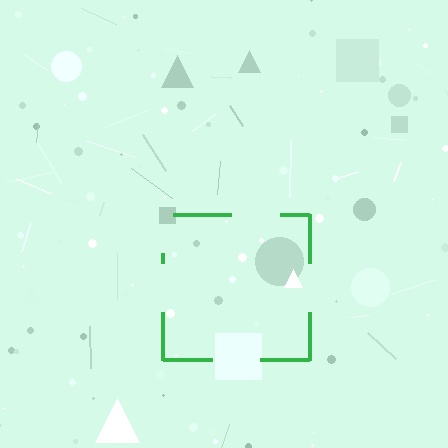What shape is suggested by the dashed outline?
The dashed outline suggests a square.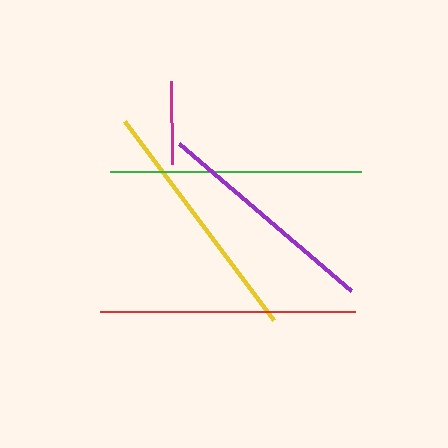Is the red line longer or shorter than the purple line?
The red line is longer than the purple line.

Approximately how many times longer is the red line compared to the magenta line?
The red line is approximately 3.1 times the length of the magenta line.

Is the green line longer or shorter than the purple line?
The green line is longer than the purple line.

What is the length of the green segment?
The green segment is approximately 251 pixels long.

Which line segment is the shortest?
The magenta line is the shortest at approximately 83 pixels.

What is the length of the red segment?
The red segment is approximately 254 pixels long.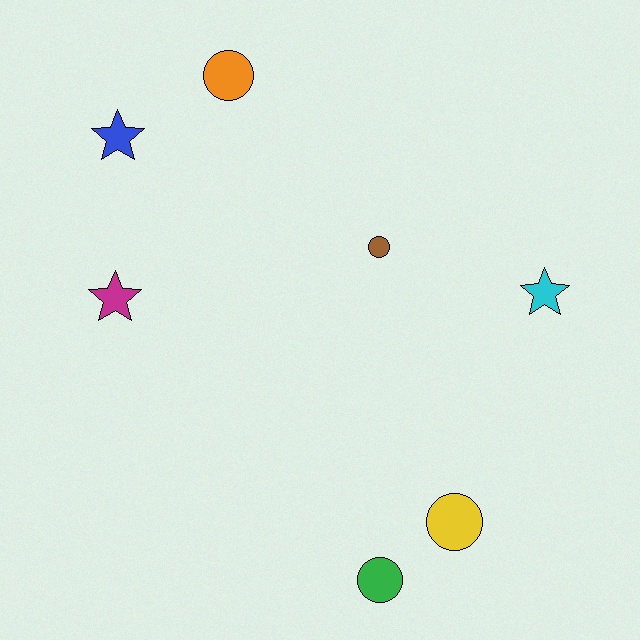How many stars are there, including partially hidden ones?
There are 3 stars.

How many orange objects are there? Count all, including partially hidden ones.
There is 1 orange object.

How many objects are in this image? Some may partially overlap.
There are 7 objects.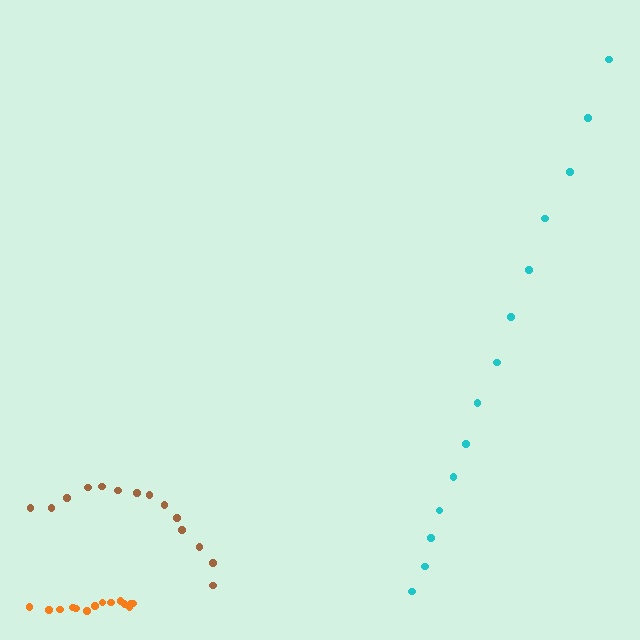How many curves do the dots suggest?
There are 3 distinct paths.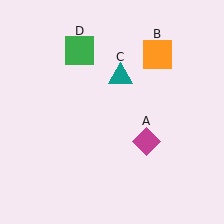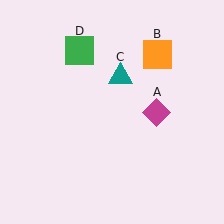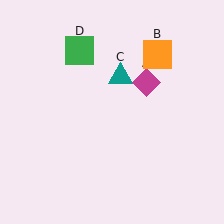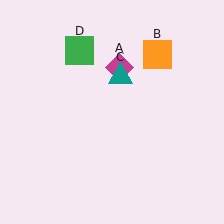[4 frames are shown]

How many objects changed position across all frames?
1 object changed position: magenta diamond (object A).